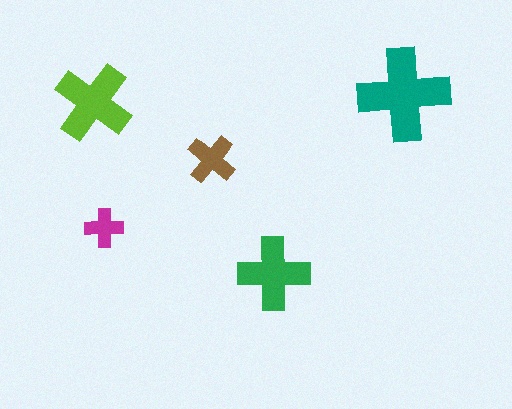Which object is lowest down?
The green cross is bottommost.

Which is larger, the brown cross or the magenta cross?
The brown one.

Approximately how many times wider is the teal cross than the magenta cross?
About 2.5 times wider.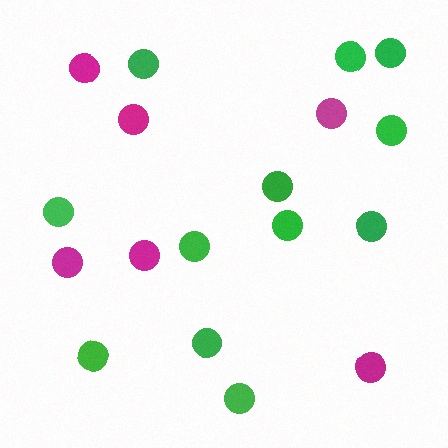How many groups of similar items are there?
There are 2 groups: one group of magenta circles (6) and one group of green circles (12).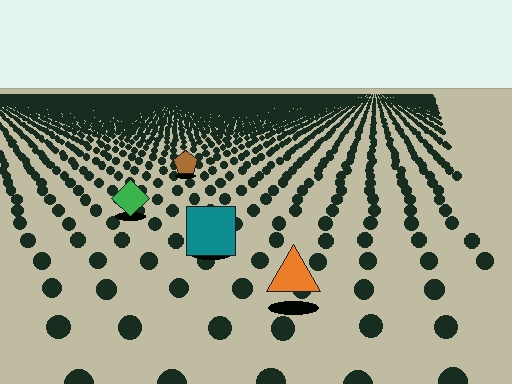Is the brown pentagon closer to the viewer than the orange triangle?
No. The orange triangle is closer — you can tell from the texture gradient: the ground texture is coarser near it.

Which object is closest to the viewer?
The orange triangle is closest. The texture marks near it are larger and more spread out.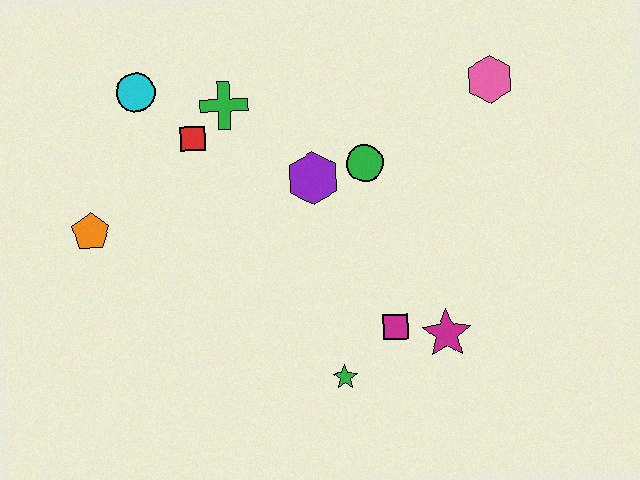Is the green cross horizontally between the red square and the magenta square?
Yes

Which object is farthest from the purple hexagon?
The orange pentagon is farthest from the purple hexagon.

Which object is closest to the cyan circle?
The red square is closest to the cyan circle.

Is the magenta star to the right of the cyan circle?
Yes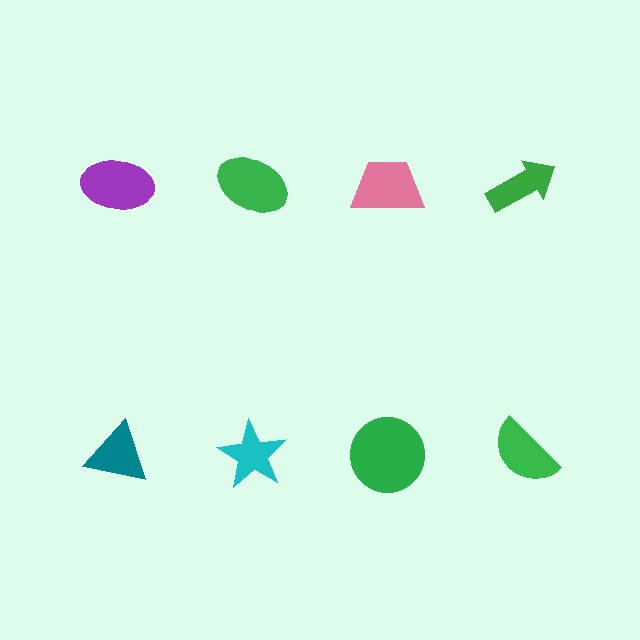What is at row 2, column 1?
A teal triangle.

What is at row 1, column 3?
A pink trapezoid.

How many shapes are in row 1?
4 shapes.